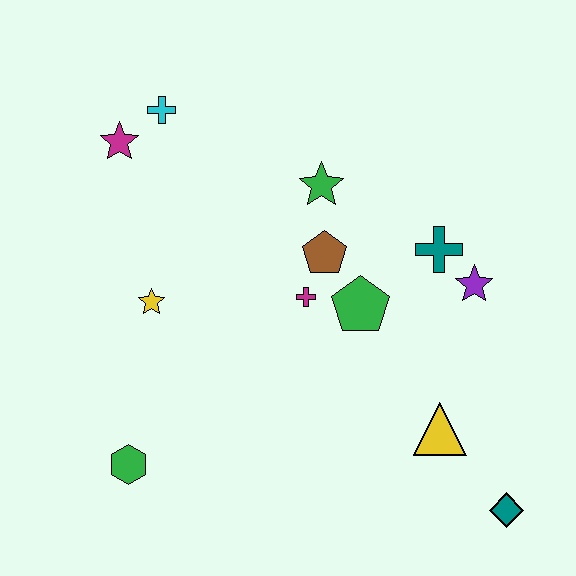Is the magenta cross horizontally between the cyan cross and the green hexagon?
No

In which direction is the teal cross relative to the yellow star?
The teal cross is to the right of the yellow star.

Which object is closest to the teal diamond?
The yellow triangle is closest to the teal diamond.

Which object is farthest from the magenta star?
The teal diamond is farthest from the magenta star.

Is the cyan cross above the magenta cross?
Yes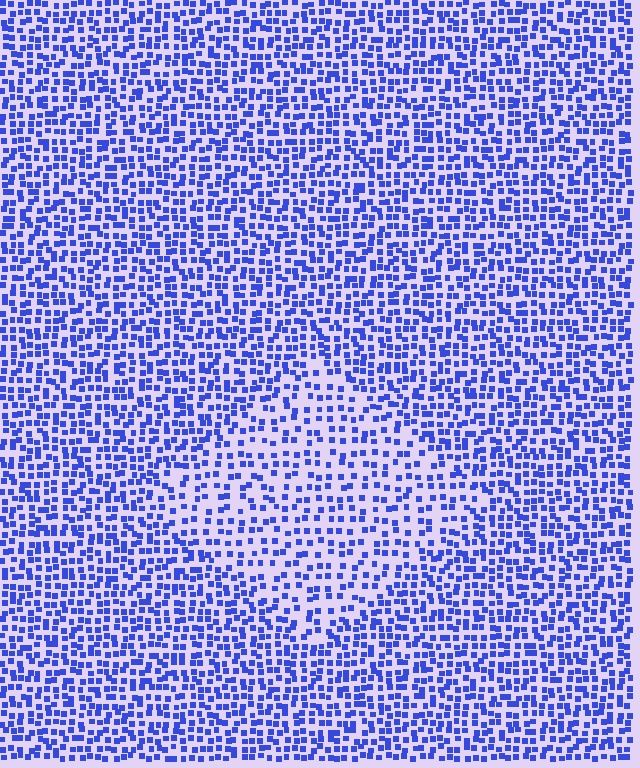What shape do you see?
I see a diamond.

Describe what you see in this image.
The image contains small blue elements arranged at two different densities. A diamond-shaped region is visible where the elements are less densely packed than the surrounding area.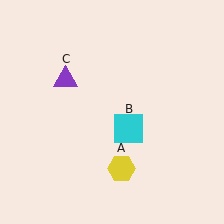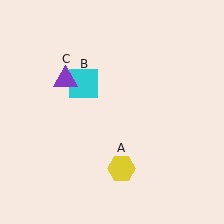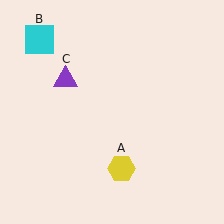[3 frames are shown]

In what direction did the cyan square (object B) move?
The cyan square (object B) moved up and to the left.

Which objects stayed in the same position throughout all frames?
Yellow hexagon (object A) and purple triangle (object C) remained stationary.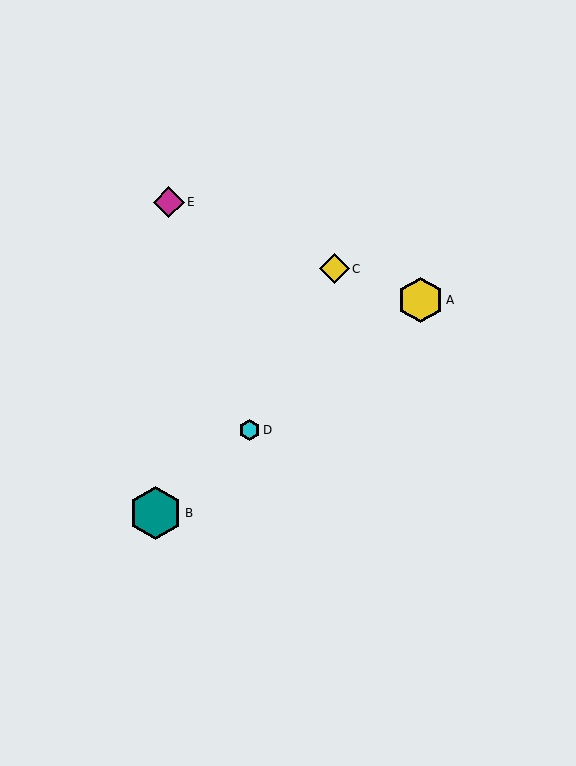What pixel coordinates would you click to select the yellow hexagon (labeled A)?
Click at (420, 300) to select the yellow hexagon A.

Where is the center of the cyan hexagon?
The center of the cyan hexagon is at (250, 430).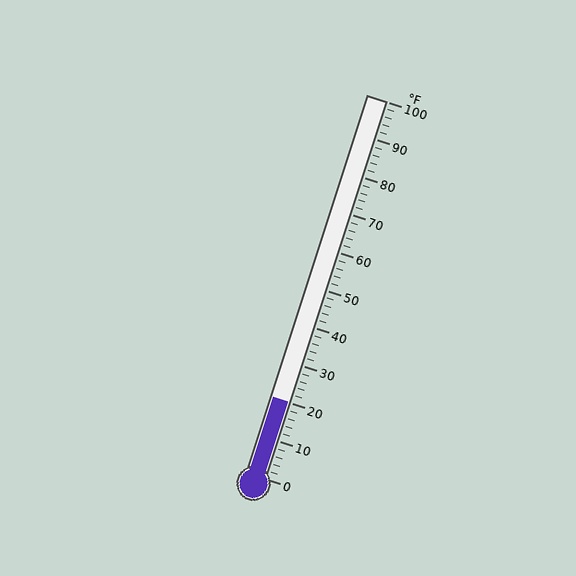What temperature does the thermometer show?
The thermometer shows approximately 20°F.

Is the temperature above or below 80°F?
The temperature is below 80°F.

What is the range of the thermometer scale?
The thermometer scale ranges from 0°F to 100°F.